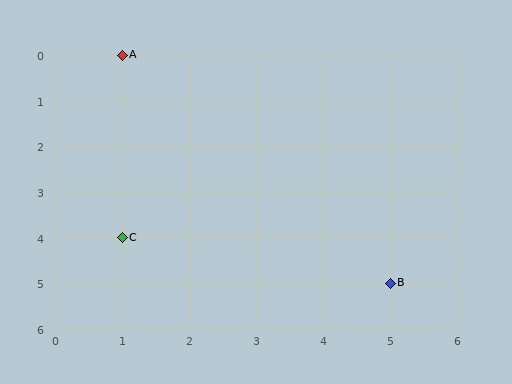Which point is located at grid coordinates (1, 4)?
Point C is at (1, 4).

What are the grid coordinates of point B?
Point B is at grid coordinates (5, 5).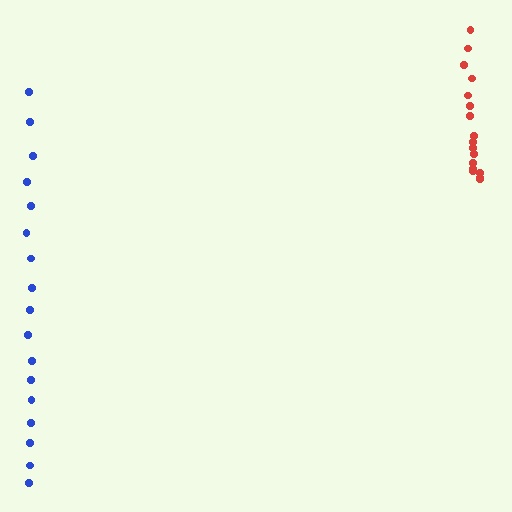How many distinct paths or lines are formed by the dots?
There are 2 distinct paths.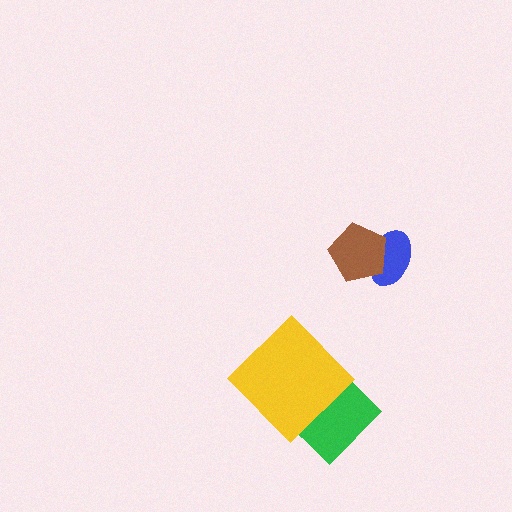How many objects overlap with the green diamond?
1 object overlaps with the green diamond.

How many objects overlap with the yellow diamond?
1 object overlaps with the yellow diamond.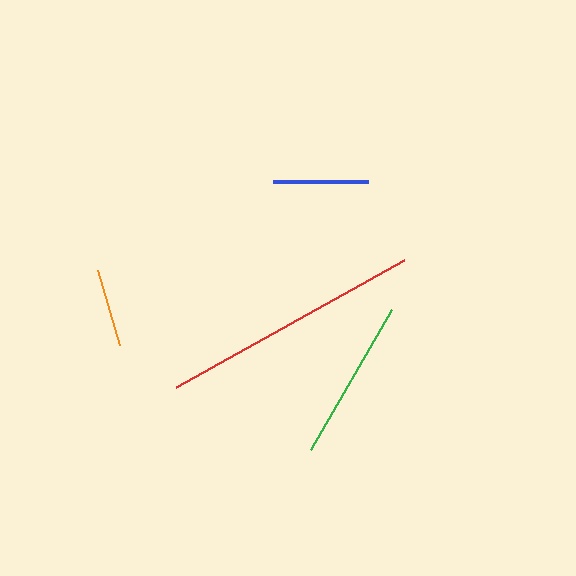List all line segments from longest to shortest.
From longest to shortest: red, green, blue, orange.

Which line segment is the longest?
The red line is the longest at approximately 261 pixels.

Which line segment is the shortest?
The orange line is the shortest at approximately 78 pixels.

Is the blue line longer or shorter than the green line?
The green line is longer than the blue line.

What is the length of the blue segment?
The blue segment is approximately 95 pixels long.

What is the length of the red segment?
The red segment is approximately 261 pixels long.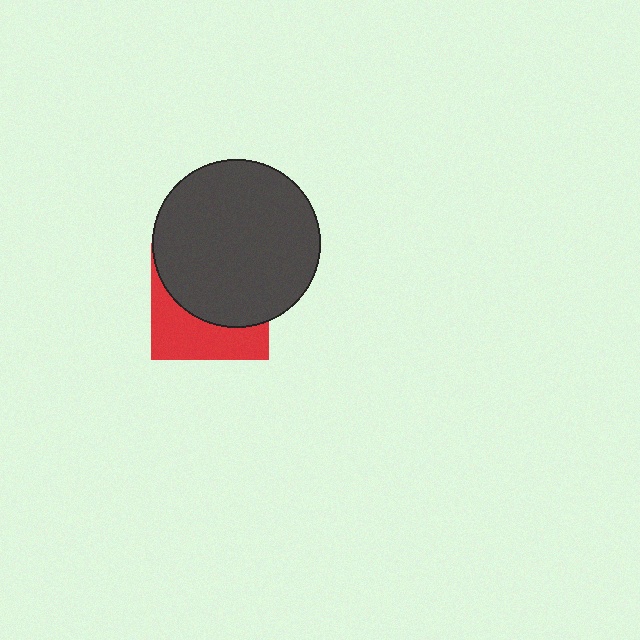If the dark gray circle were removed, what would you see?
You would see the complete red square.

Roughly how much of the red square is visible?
A small part of it is visible (roughly 39%).